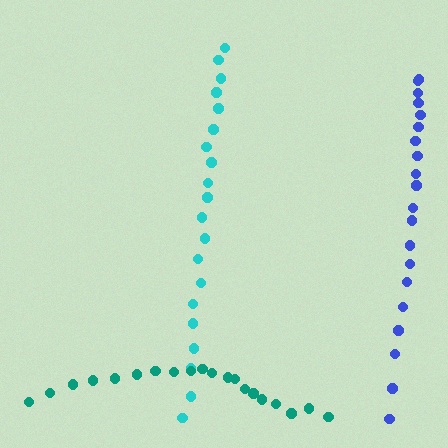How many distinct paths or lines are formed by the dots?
There are 3 distinct paths.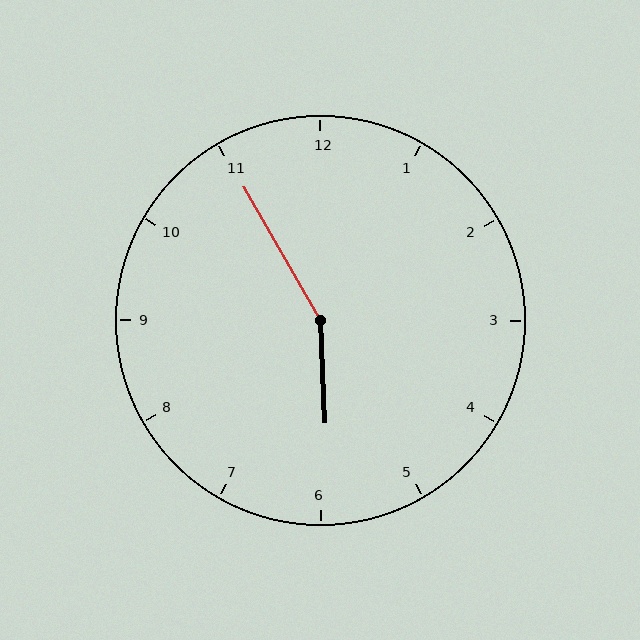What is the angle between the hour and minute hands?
Approximately 152 degrees.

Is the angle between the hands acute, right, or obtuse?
It is obtuse.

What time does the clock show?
5:55.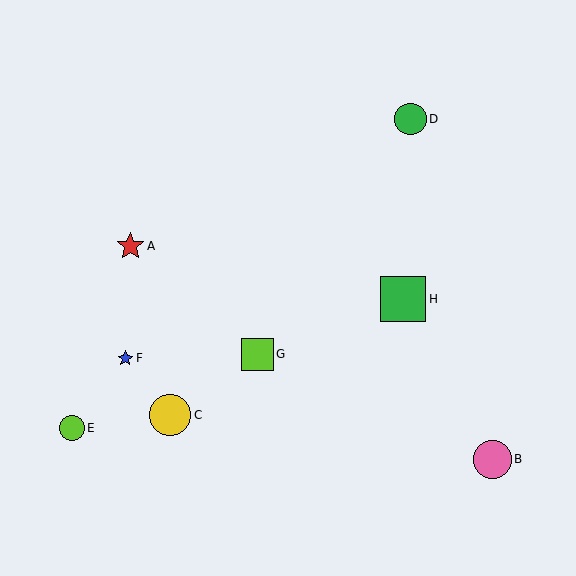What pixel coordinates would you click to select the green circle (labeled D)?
Click at (410, 119) to select the green circle D.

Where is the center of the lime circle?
The center of the lime circle is at (72, 428).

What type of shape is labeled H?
Shape H is a green square.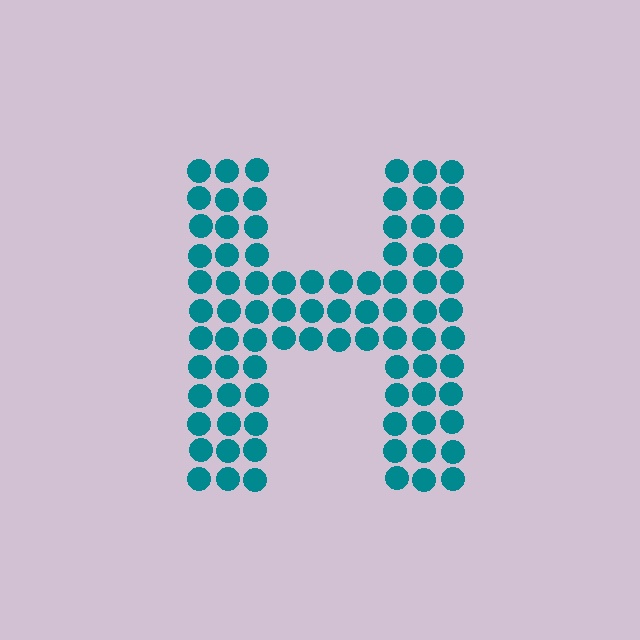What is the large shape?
The large shape is the letter H.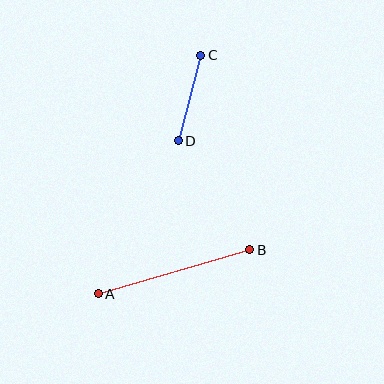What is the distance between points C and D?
The distance is approximately 88 pixels.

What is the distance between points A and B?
The distance is approximately 158 pixels.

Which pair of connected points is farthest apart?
Points A and B are farthest apart.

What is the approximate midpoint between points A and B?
The midpoint is at approximately (174, 272) pixels.